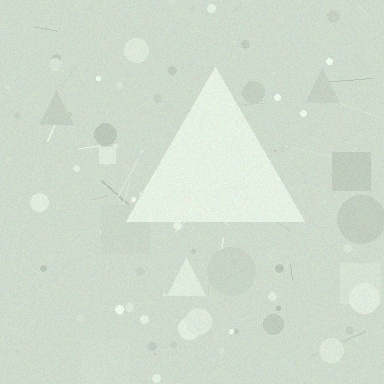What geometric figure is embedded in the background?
A triangle is embedded in the background.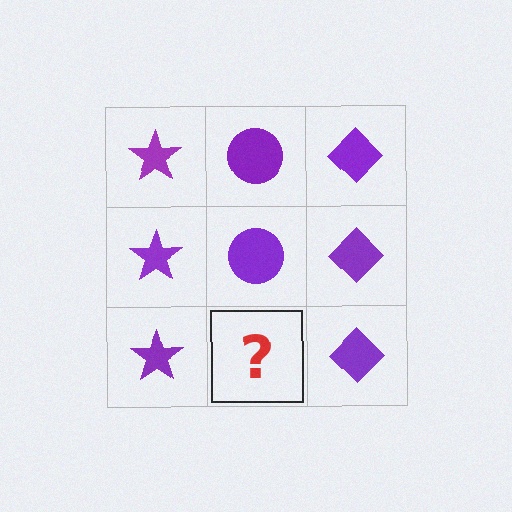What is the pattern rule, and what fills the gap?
The rule is that each column has a consistent shape. The gap should be filled with a purple circle.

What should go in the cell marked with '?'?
The missing cell should contain a purple circle.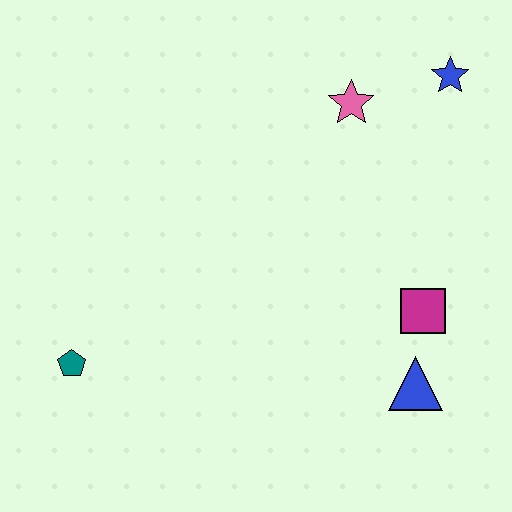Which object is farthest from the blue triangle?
The teal pentagon is farthest from the blue triangle.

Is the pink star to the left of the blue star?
Yes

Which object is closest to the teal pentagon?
The blue triangle is closest to the teal pentagon.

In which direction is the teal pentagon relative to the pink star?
The teal pentagon is to the left of the pink star.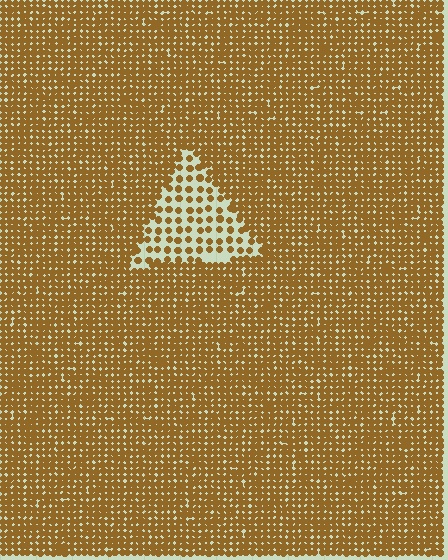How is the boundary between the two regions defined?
The boundary is defined by a change in element density (approximately 2.7x ratio). All elements are the same color, size, and shape.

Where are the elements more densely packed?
The elements are more densely packed outside the triangle boundary.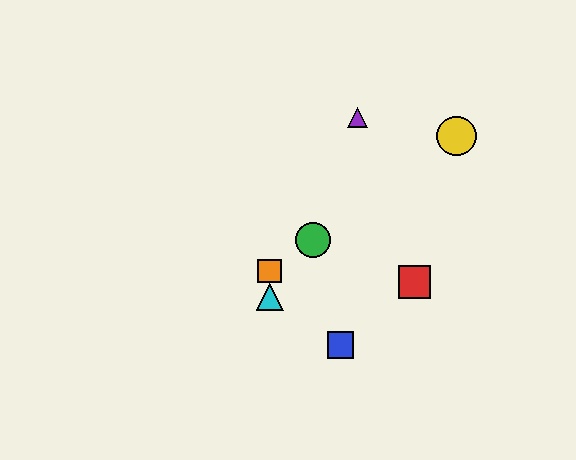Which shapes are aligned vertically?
The orange square, the cyan triangle are aligned vertically.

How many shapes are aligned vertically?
2 shapes (the orange square, the cyan triangle) are aligned vertically.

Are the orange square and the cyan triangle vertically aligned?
Yes, both are at x≈270.